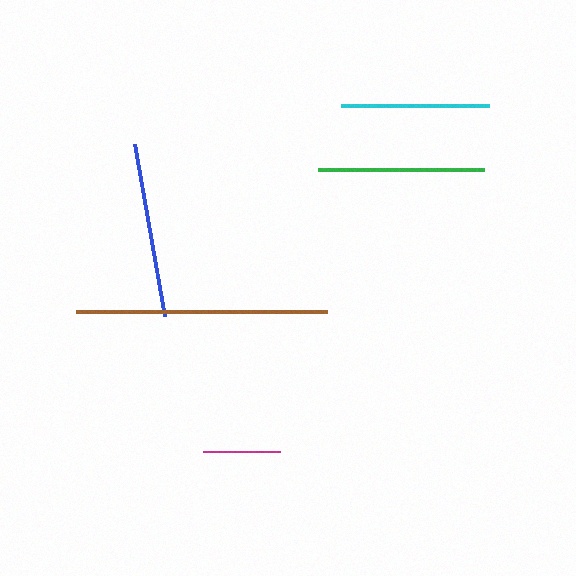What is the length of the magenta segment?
The magenta segment is approximately 77 pixels long.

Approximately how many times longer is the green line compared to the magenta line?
The green line is approximately 2.1 times the length of the magenta line.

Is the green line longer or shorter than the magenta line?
The green line is longer than the magenta line.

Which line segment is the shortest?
The magenta line is the shortest at approximately 77 pixels.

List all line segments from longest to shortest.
From longest to shortest: brown, blue, green, cyan, magenta.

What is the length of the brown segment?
The brown segment is approximately 251 pixels long.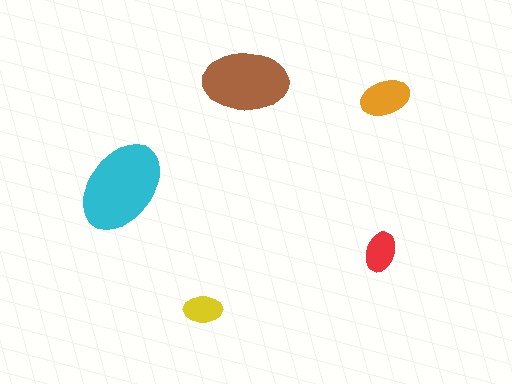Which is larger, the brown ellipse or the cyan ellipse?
The cyan one.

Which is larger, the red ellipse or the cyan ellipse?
The cyan one.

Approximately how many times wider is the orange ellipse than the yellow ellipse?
About 1.5 times wider.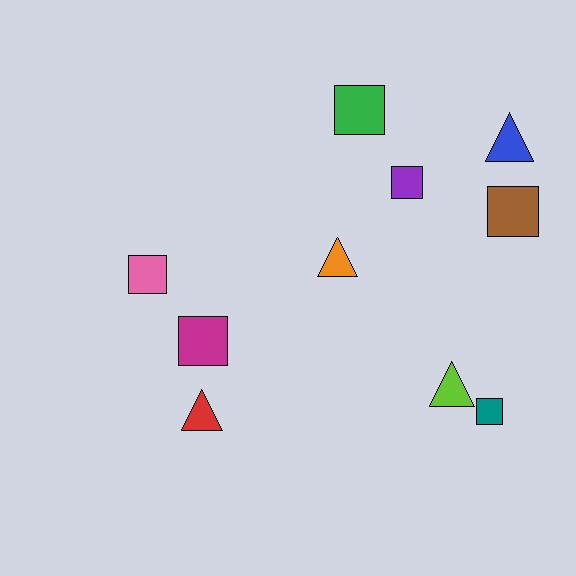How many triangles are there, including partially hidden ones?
There are 4 triangles.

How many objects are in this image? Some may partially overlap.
There are 10 objects.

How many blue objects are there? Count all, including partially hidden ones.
There is 1 blue object.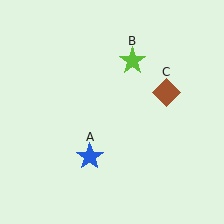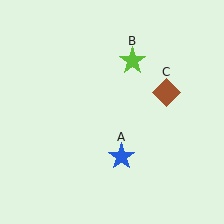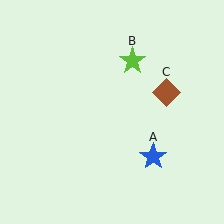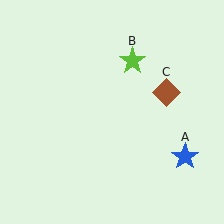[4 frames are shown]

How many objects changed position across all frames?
1 object changed position: blue star (object A).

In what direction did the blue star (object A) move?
The blue star (object A) moved right.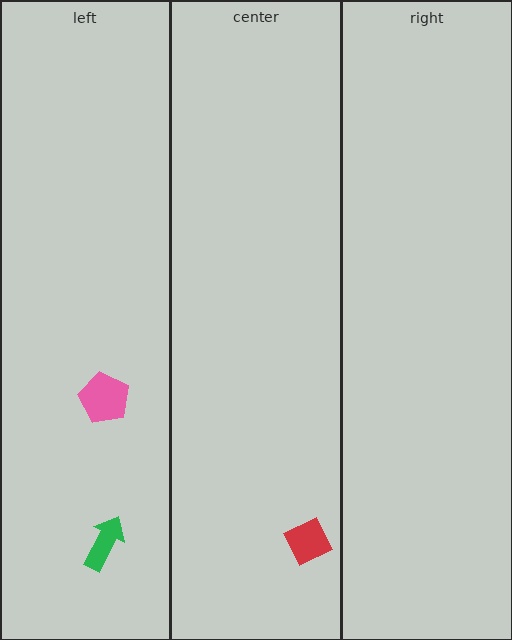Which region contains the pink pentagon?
The left region.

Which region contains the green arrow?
The left region.